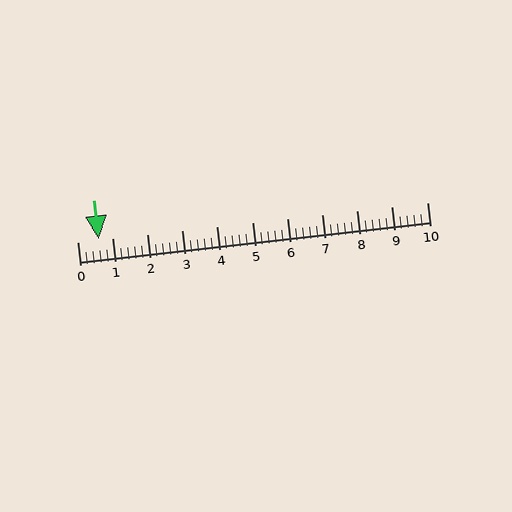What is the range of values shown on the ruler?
The ruler shows values from 0 to 10.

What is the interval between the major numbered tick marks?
The major tick marks are spaced 1 units apart.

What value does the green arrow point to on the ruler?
The green arrow points to approximately 0.6.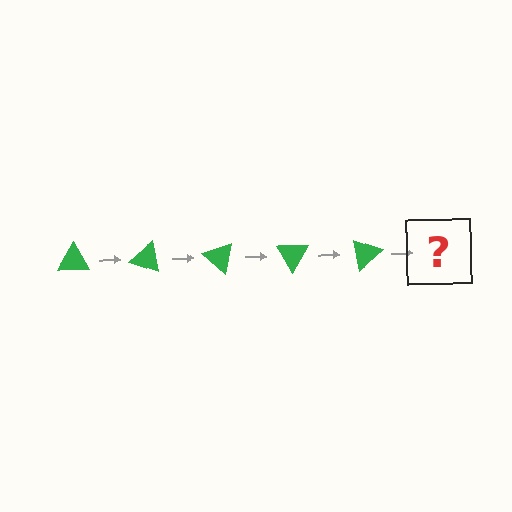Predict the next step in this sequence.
The next step is a green triangle rotated 100 degrees.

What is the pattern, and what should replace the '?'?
The pattern is that the triangle rotates 20 degrees each step. The '?' should be a green triangle rotated 100 degrees.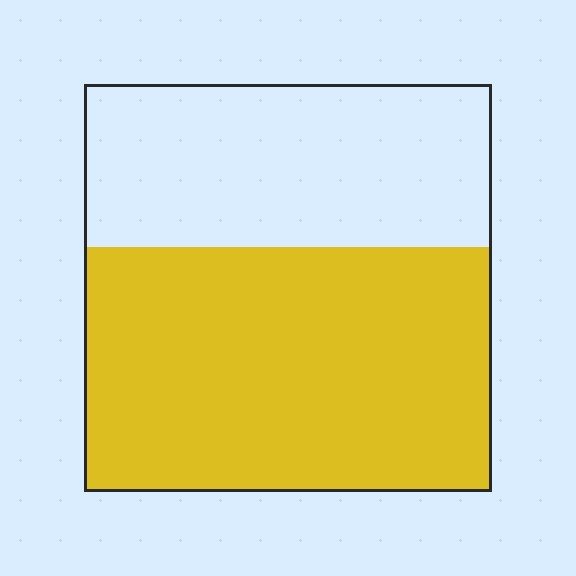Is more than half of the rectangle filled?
Yes.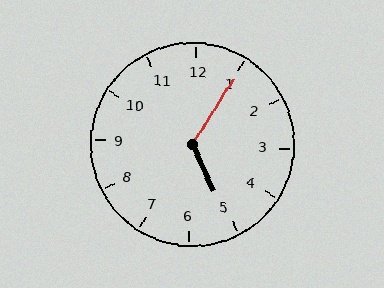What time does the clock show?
5:05.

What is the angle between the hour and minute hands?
Approximately 122 degrees.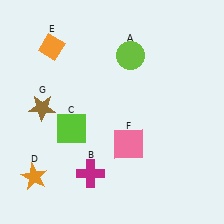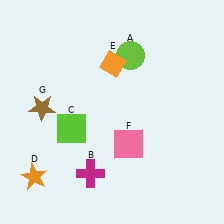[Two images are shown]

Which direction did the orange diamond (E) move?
The orange diamond (E) moved right.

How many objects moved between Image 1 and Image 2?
1 object moved between the two images.